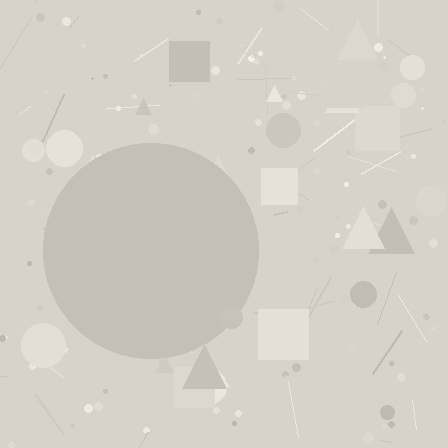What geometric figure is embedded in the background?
A circle is embedded in the background.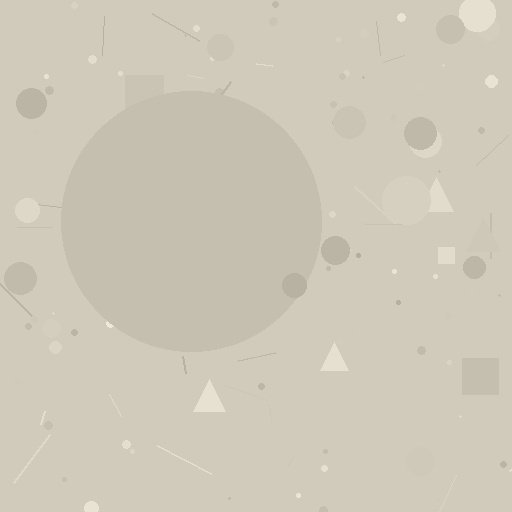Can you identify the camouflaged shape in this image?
The camouflaged shape is a circle.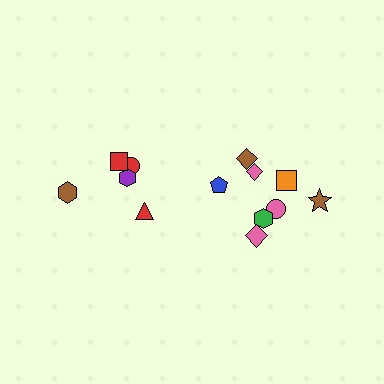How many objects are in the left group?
There are 5 objects.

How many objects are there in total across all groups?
There are 13 objects.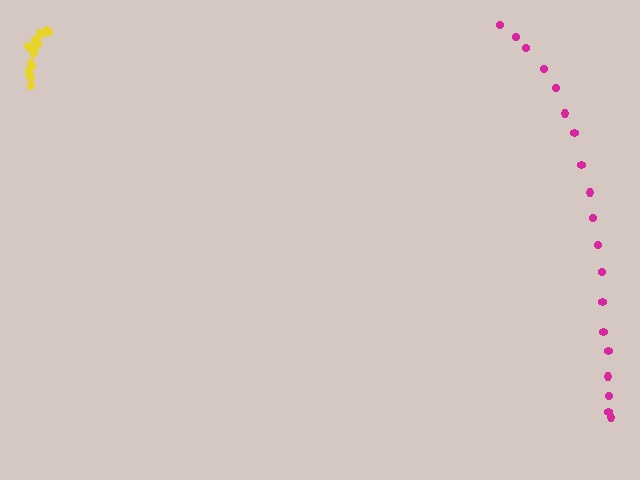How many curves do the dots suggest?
There are 2 distinct paths.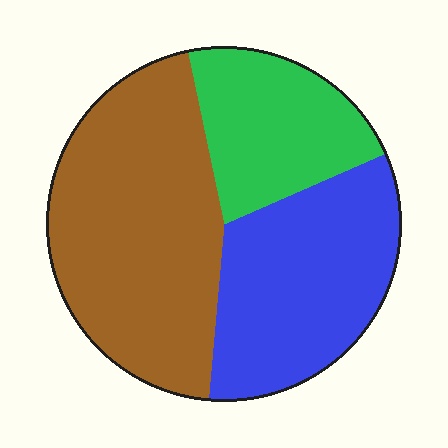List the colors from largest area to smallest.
From largest to smallest: brown, blue, green.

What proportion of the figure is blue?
Blue takes up between a sixth and a third of the figure.